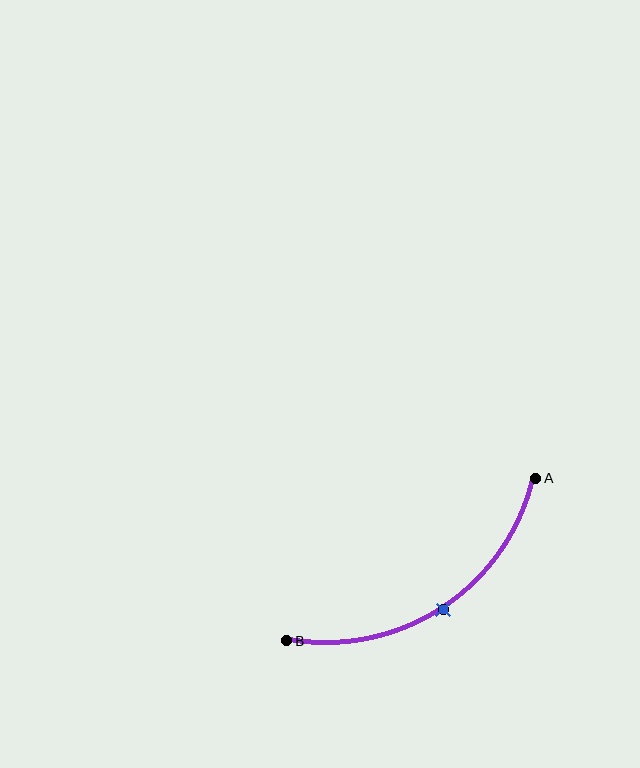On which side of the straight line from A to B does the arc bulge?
The arc bulges below the straight line connecting A and B.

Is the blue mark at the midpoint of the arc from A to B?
Yes. The blue mark lies on the arc at equal arc-length from both A and B — it is the arc midpoint.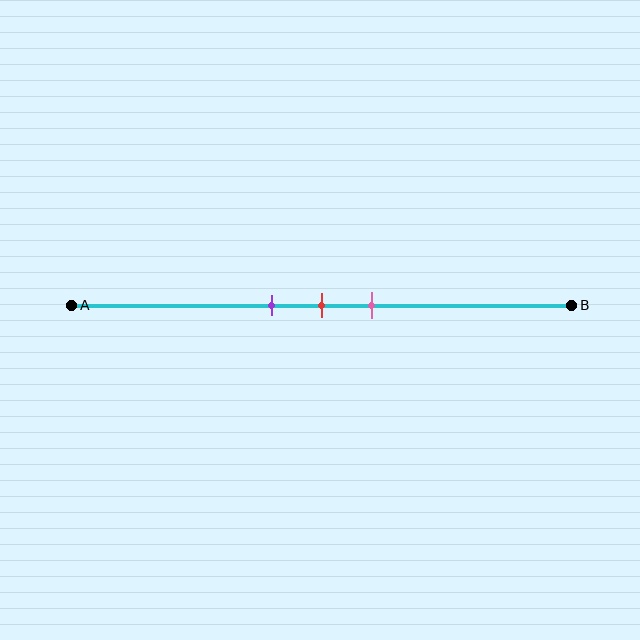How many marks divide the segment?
There are 3 marks dividing the segment.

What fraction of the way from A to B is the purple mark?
The purple mark is approximately 40% (0.4) of the way from A to B.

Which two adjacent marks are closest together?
The purple and red marks are the closest adjacent pair.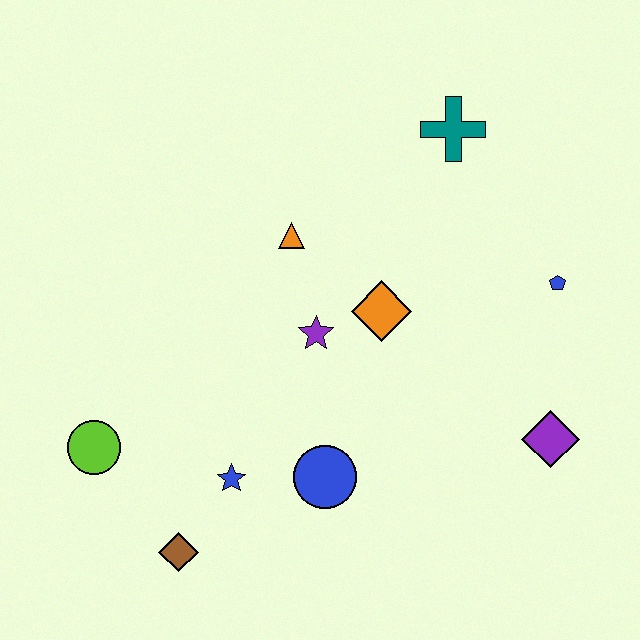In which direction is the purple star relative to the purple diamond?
The purple star is to the left of the purple diamond.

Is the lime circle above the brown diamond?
Yes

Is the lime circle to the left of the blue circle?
Yes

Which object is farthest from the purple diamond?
The lime circle is farthest from the purple diamond.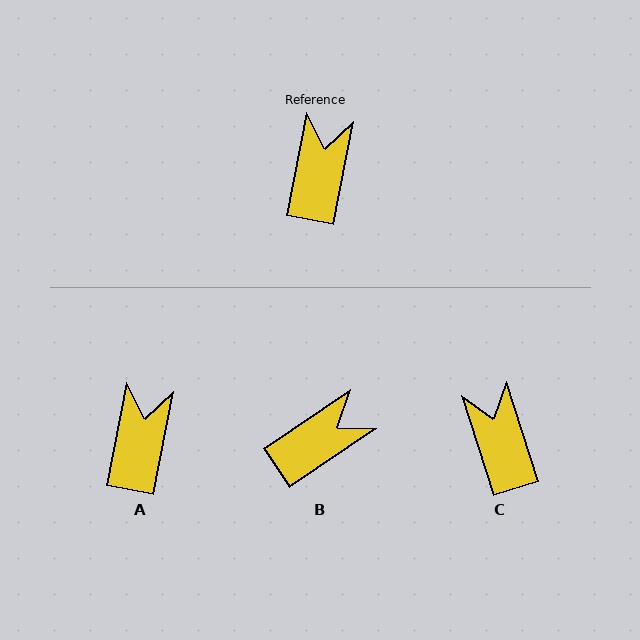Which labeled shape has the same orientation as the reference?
A.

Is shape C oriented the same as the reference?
No, it is off by about 29 degrees.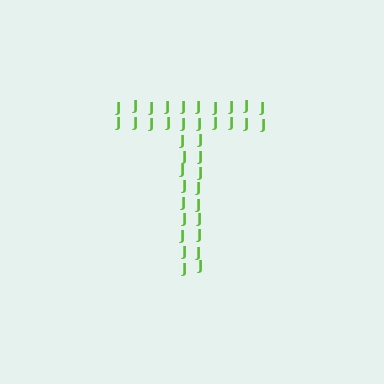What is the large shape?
The large shape is the letter T.